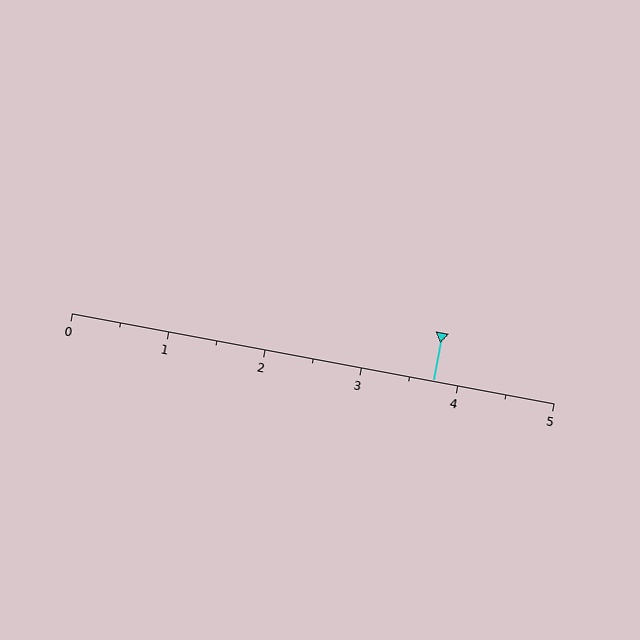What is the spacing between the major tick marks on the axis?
The major ticks are spaced 1 apart.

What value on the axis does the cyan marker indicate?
The marker indicates approximately 3.8.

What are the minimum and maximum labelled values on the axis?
The axis runs from 0 to 5.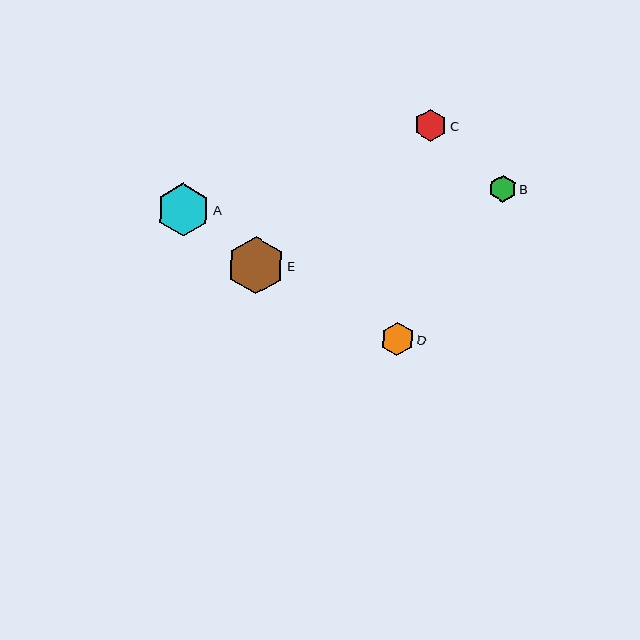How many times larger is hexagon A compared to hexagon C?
Hexagon A is approximately 1.6 times the size of hexagon C.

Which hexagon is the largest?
Hexagon E is the largest with a size of approximately 57 pixels.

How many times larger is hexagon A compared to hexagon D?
Hexagon A is approximately 1.6 times the size of hexagon D.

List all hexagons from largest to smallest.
From largest to smallest: E, A, D, C, B.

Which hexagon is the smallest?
Hexagon B is the smallest with a size of approximately 27 pixels.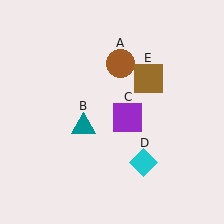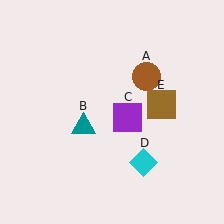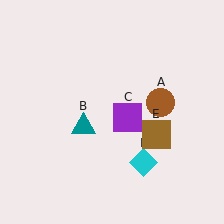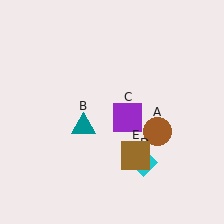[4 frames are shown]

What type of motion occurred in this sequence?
The brown circle (object A), brown square (object E) rotated clockwise around the center of the scene.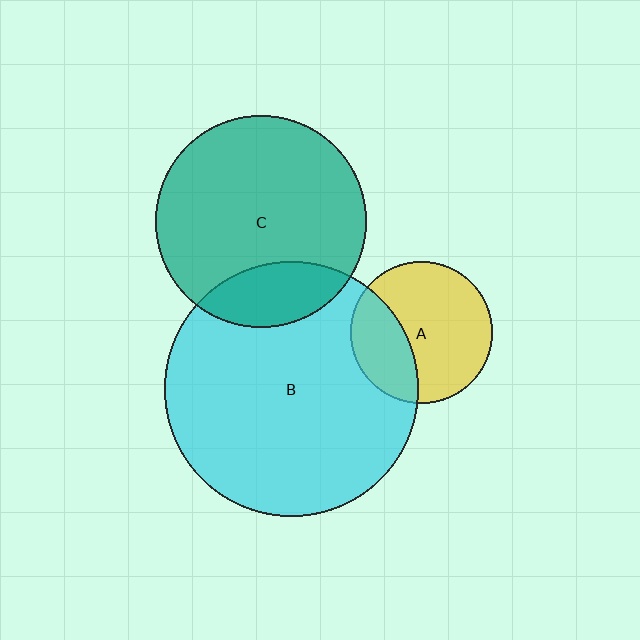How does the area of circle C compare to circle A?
Approximately 2.2 times.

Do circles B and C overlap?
Yes.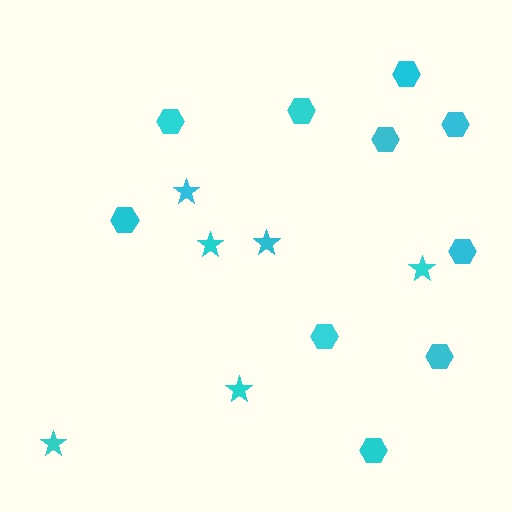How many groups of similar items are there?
There are 2 groups: one group of hexagons (10) and one group of stars (6).